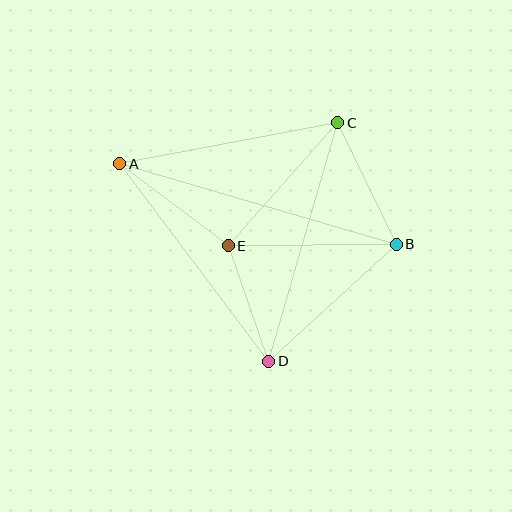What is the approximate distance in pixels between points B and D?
The distance between B and D is approximately 173 pixels.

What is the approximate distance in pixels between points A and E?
The distance between A and E is approximately 136 pixels.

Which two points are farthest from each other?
Points A and B are farthest from each other.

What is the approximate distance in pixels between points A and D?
The distance between A and D is approximately 247 pixels.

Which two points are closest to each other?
Points D and E are closest to each other.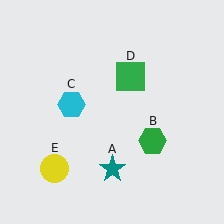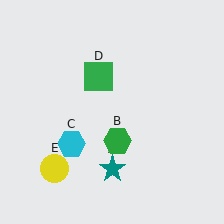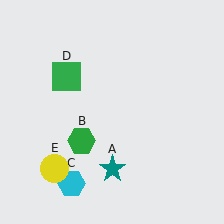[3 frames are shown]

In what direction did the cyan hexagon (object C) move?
The cyan hexagon (object C) moved down.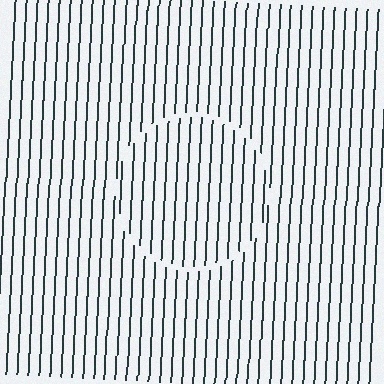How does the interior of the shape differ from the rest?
The interior of the shape contains the same grating, shifted by half a period — the contour is defined by the phase discontinuity where line-ends from the inner and outer gratings abut.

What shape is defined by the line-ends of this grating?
An illusory circle. The interior of the shape contains the same grating, shifted by half a period — the contour is defined by the phase discontinuity where line-ends from the inner and outer gratings abut.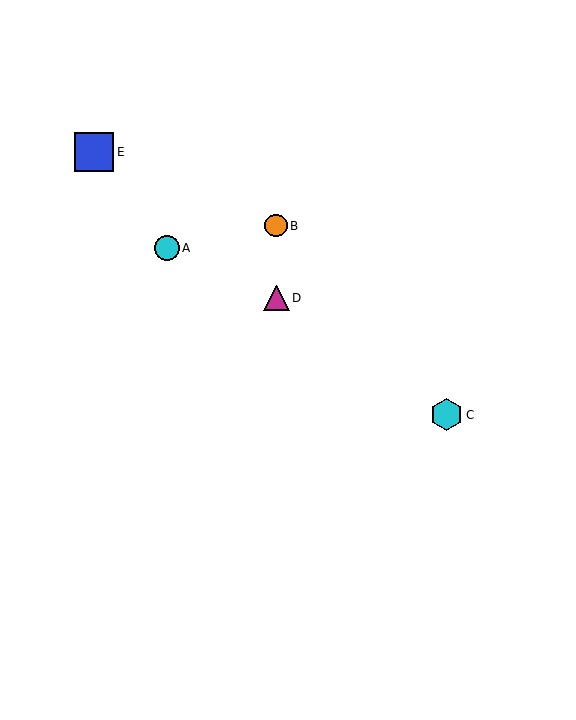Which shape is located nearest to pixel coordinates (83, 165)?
The blue square (labeled E) at (94, 152) is nearest to that location.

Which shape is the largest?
The blue square (labeled E) is the largest.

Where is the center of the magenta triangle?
The center of the magenta triangle is at (276, 298).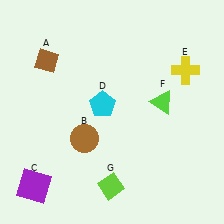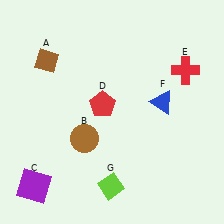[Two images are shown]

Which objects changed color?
D changed from cyan to red. E changed from yellow to red. F changed from lime to blue.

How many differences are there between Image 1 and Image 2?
There are 3 differences between the two images.